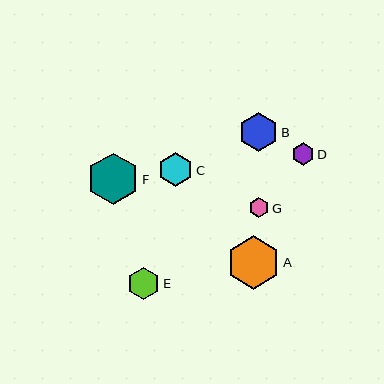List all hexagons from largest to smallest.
From largest to smallest: A, F, B, C, E, D, G.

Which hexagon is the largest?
Hexagon A is the largest with a size of approximately 53 pixels.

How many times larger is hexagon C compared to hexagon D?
Hexagon C is approximately 1.5 times the size of hexagon D.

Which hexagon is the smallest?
Hexagon G is the smallest with a size of approximately 20 pixels.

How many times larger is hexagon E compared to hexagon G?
Hexagon E is approximately 1.6 times the size of hexagon G.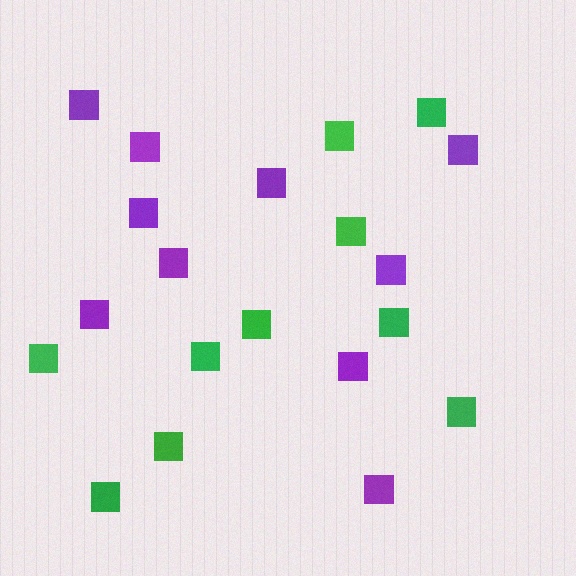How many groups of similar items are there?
There are 2 groups: one group of green squares (10) and one group of purple squares (10).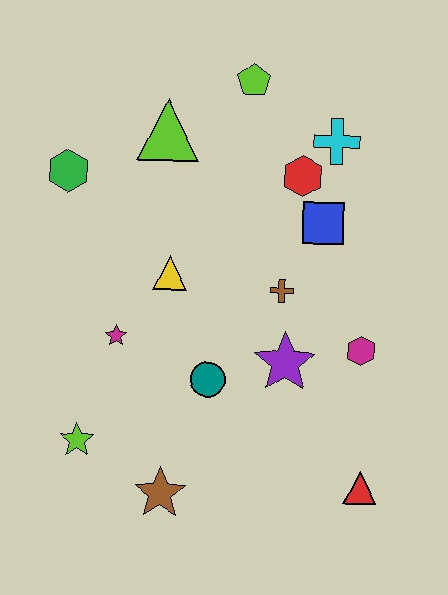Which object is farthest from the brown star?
The lime pentagon is farthest from the brown star.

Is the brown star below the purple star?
Yes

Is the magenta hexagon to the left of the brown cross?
No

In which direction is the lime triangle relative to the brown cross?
The lime triangle is above the brown cross.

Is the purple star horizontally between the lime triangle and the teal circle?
No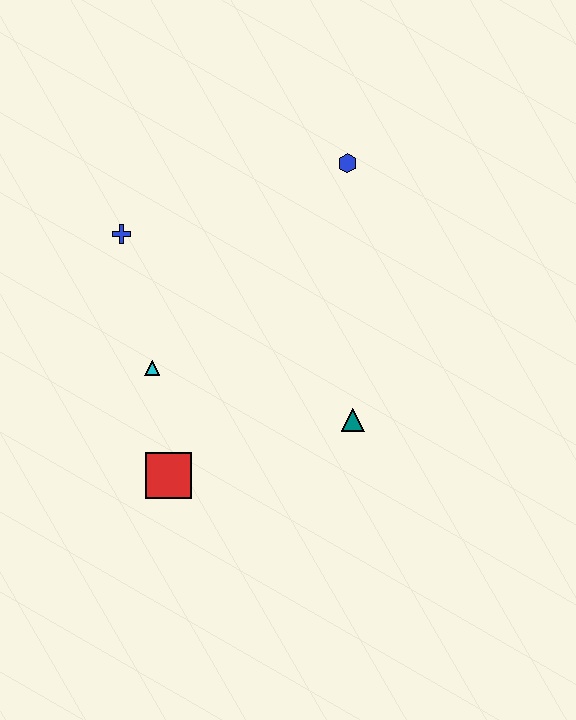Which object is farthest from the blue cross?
The teal triangle is farthest from the blue cross.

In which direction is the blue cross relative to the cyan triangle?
The blue cross is above the cyan triangle.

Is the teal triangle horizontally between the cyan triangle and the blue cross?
No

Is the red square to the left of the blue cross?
No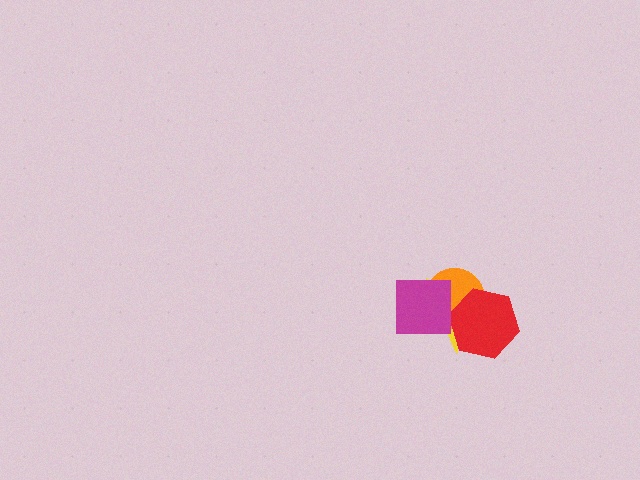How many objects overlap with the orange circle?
3 objects overlap with the orange circle.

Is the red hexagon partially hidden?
No, no other shape covers it.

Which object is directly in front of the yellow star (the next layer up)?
The orange circle is directly in front of the yellow star.